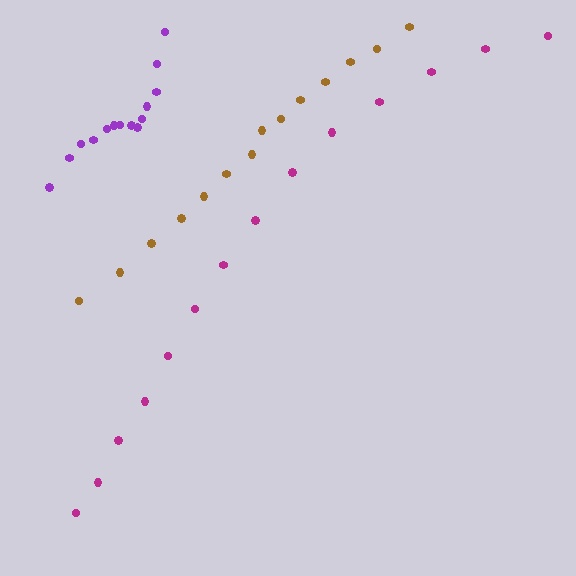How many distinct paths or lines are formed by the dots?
There are 3 distinct paths.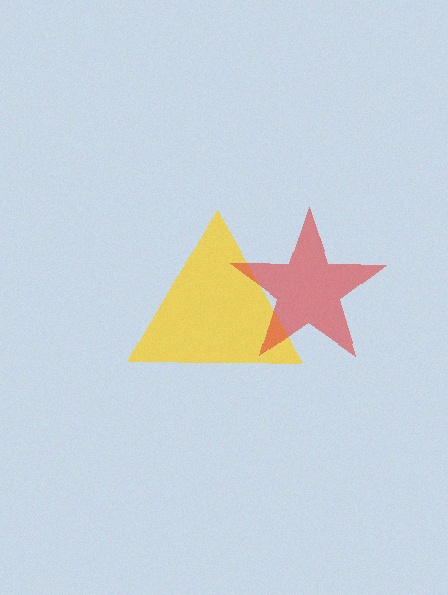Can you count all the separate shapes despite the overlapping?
Yes, there are 2 separate shapes.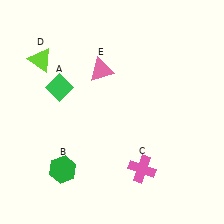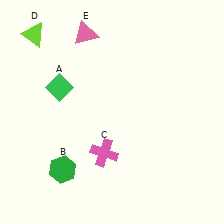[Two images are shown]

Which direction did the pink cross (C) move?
The pink cross (C) moved left.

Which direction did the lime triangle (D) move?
The lime triangle (D) moved up.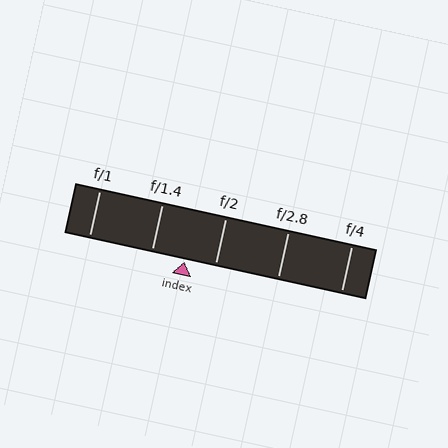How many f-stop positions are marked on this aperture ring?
There are 5 f-stop positions marked.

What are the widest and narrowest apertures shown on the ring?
The widest aperture shown is f/1 and the narrowest is f/4.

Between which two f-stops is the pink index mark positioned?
The index mark is between f/1.4 and f/2.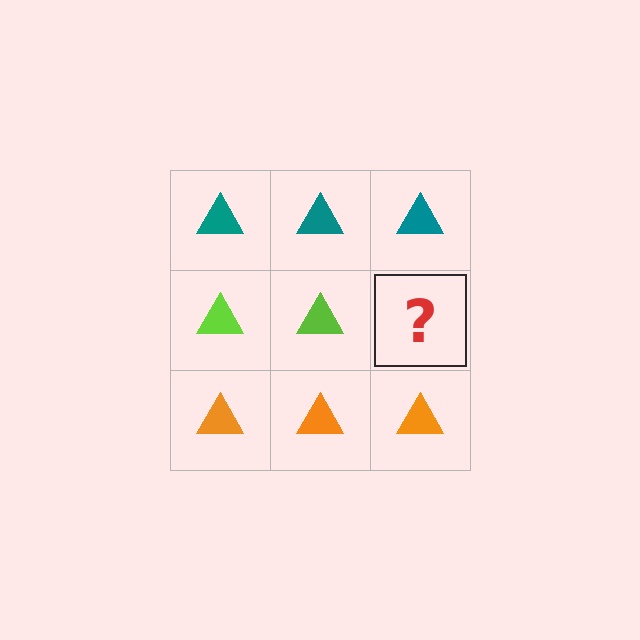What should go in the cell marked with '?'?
The missing cell should contain a lime triangle.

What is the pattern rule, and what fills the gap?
The rule is that each row has a consistent color. The gap should be filled with a lime triangle.